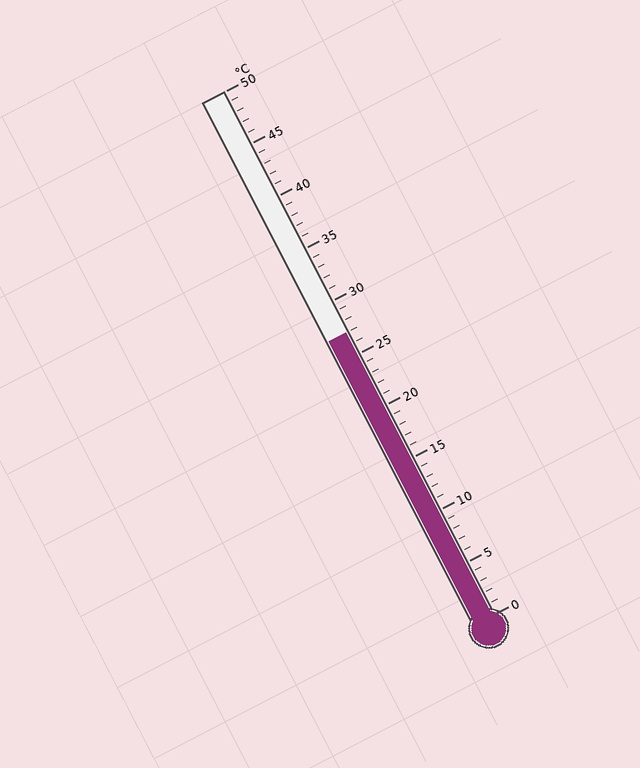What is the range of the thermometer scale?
The thermometer scale ranges from 0°C to 50°C.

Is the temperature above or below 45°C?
The temperature is below 45°C.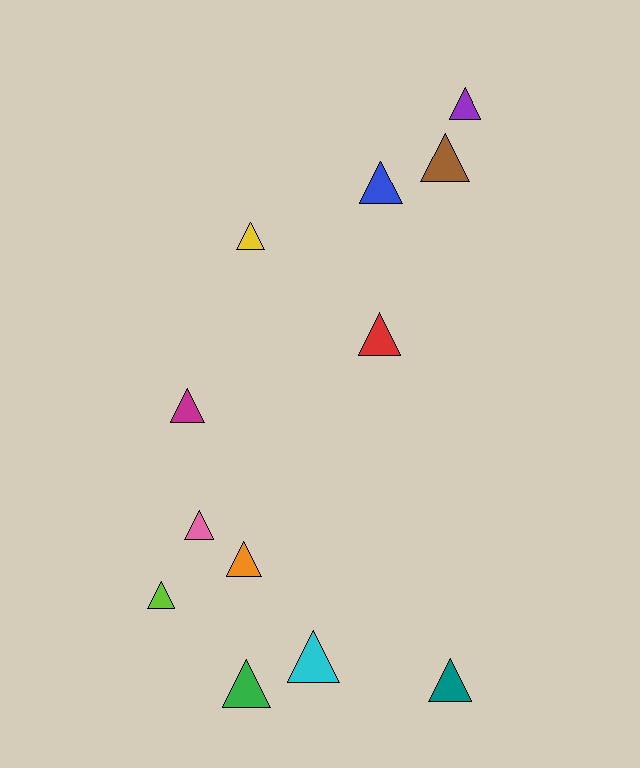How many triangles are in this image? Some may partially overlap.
There are 12 triangles.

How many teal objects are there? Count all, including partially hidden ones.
There is 1 teal object.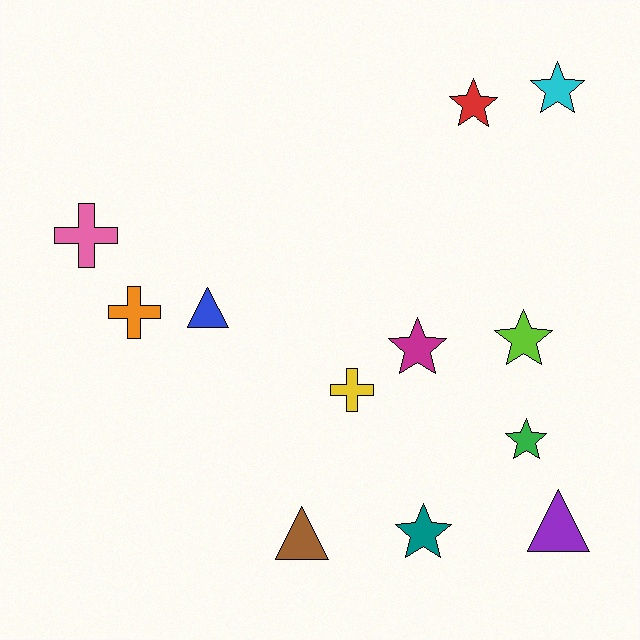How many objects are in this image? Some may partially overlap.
There are 12 objects.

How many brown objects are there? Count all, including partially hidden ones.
There is 1 brown object.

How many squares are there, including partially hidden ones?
There are no squares.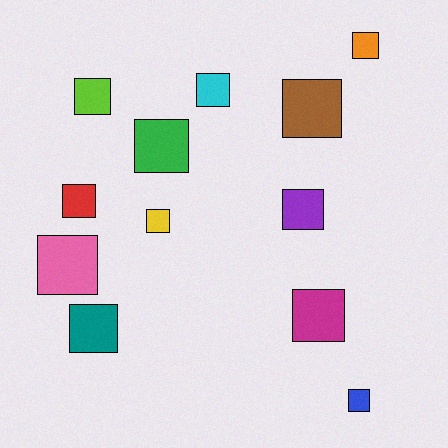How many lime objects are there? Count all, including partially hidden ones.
There is 1 lime object.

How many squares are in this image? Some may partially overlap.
There are 12 squares.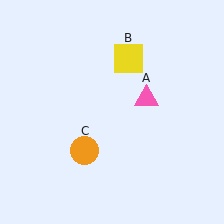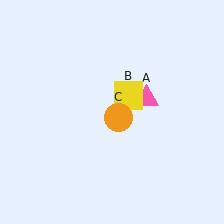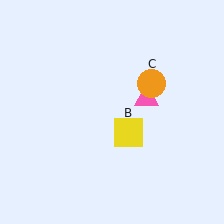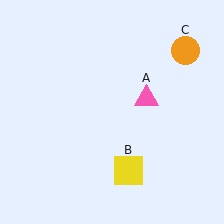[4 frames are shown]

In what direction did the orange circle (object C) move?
The orange circle (object C) moved up and to the right.